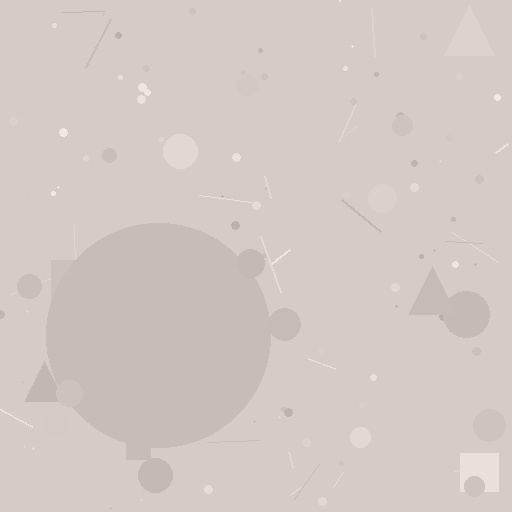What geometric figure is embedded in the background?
A circle is embedded in the background.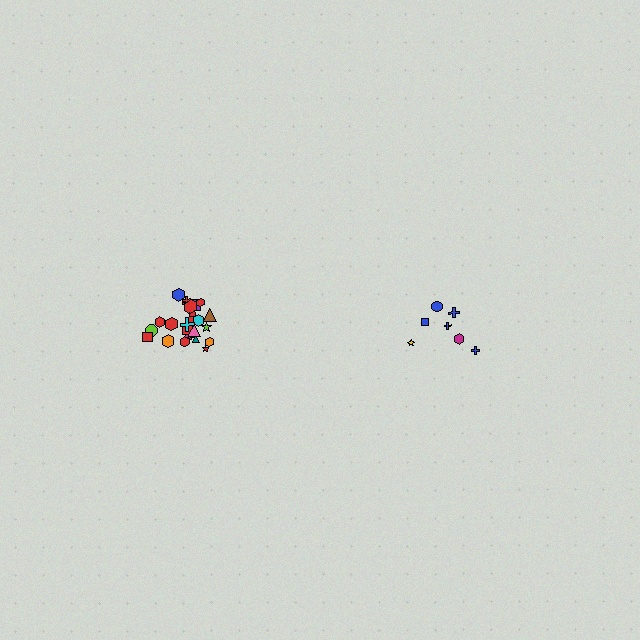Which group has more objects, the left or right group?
The left group.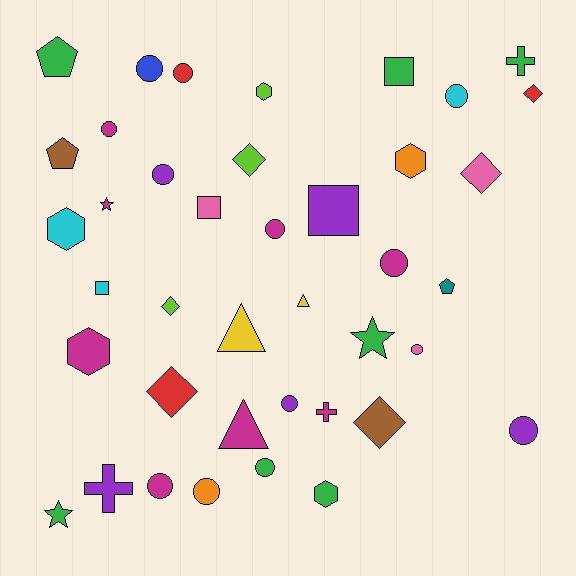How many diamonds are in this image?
There are 6 diamonds.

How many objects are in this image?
There are 40 objects.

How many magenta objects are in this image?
There are 8 magenta objects.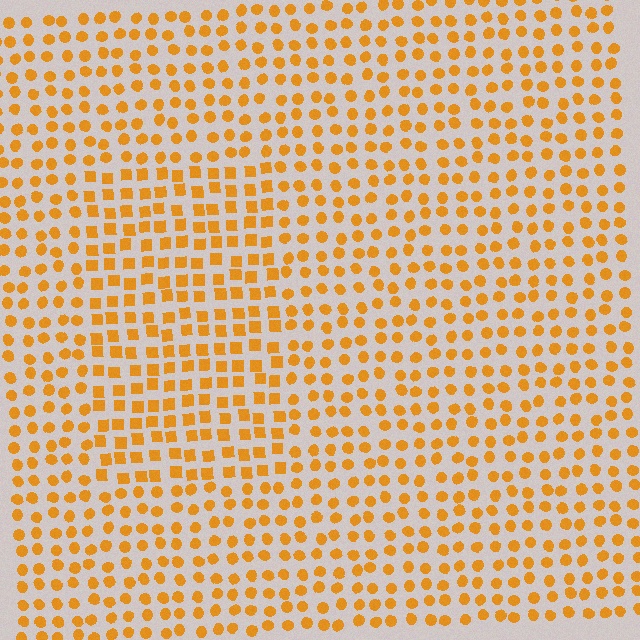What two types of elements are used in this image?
The image uses squares inside the rectangle region and circles outside it.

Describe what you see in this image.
The image is filled with small orange elements arranged in a uniform grid. A rectangle-shaped region contains squares, while the surrounding area contains circles. The boundary is defined purely by the change in element shape.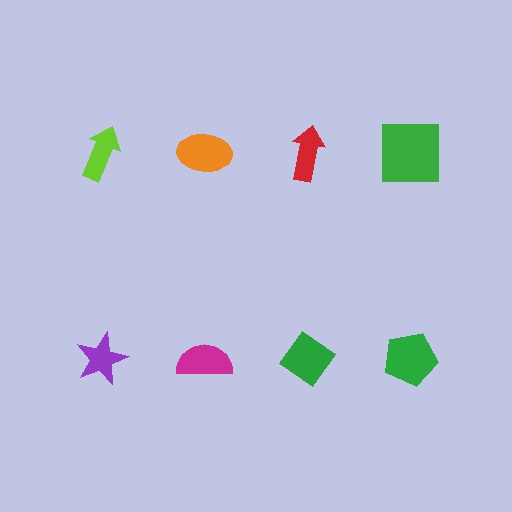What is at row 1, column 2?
An orange ellipse.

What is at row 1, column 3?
A red arrow.